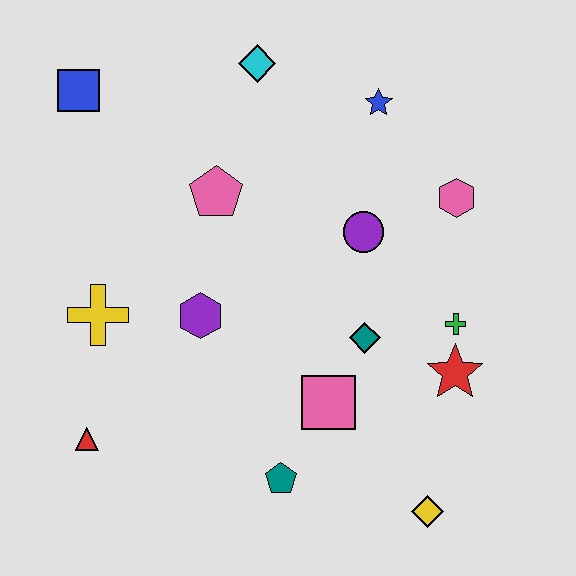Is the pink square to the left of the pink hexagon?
Yes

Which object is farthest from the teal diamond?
The blue square is farthest from the teal diamond.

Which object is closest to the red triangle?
The yellow cross is closest to the red triangle.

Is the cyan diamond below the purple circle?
No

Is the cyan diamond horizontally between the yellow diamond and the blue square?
Yes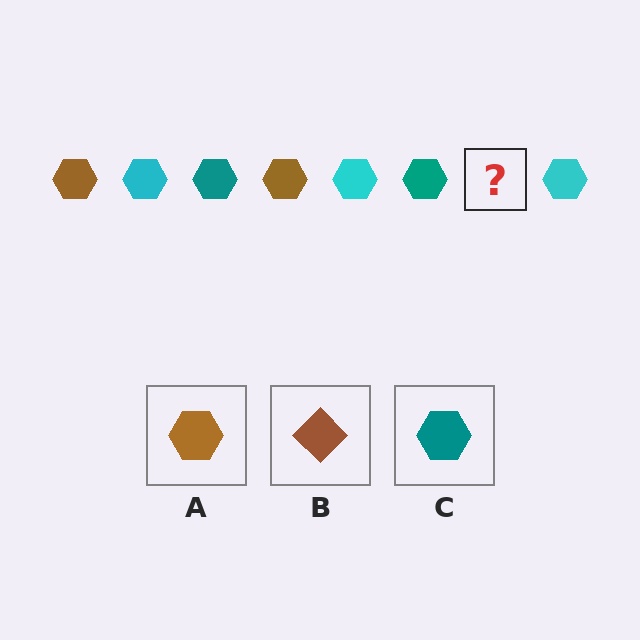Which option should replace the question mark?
Option A.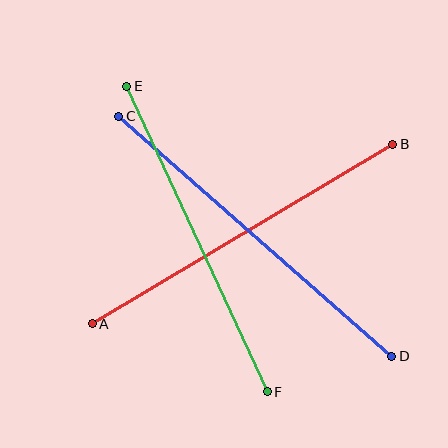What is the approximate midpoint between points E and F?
The midpoint is at approximately (197, 239) pixels.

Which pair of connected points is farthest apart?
Points C and D are farthest apart.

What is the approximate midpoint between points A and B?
The midpoint is at approximately (243, 234) pixels.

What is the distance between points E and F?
The distance is approximately 336 pixels.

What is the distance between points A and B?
The distance is approximately 350 pixels.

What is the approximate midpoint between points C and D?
The midpoint is at approximately (255, 236) pixels.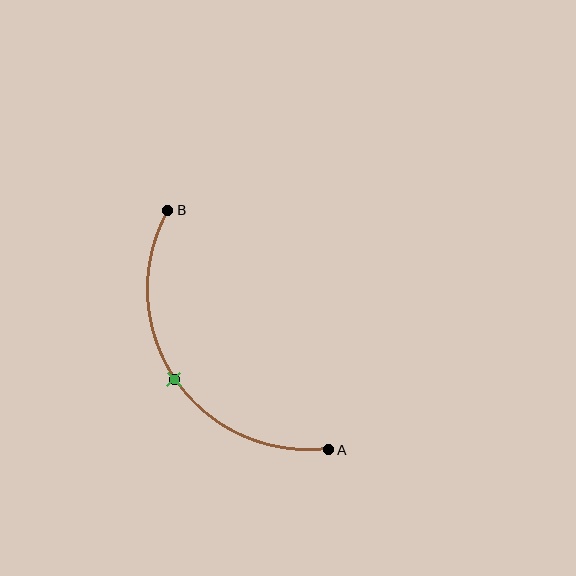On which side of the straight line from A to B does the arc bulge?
The arc bulges below and to the left of the straight line connecting A and B.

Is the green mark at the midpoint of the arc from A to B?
Yes. The green mark lies on the arc at equal arc-length from both A and B — it is the arc midpoint.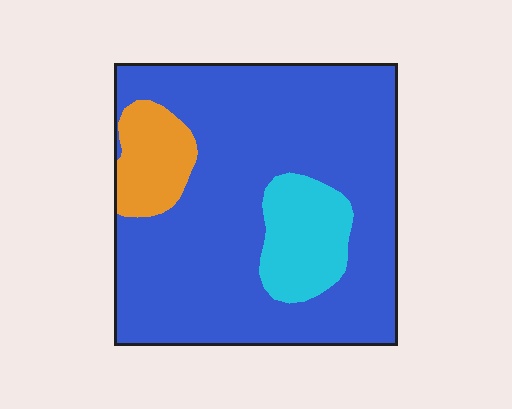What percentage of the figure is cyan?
Cyan takes up about one eighth (1/8) of the figure.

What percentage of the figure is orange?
Orange takes up about one tenth (1/10) of the figure.